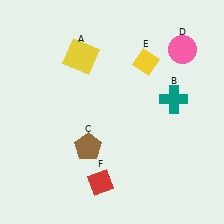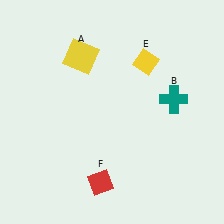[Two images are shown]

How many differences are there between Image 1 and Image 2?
There are 2 differences between the two images.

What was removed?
The pink circle (D), the brown pentagon (C) were removed in Image 2.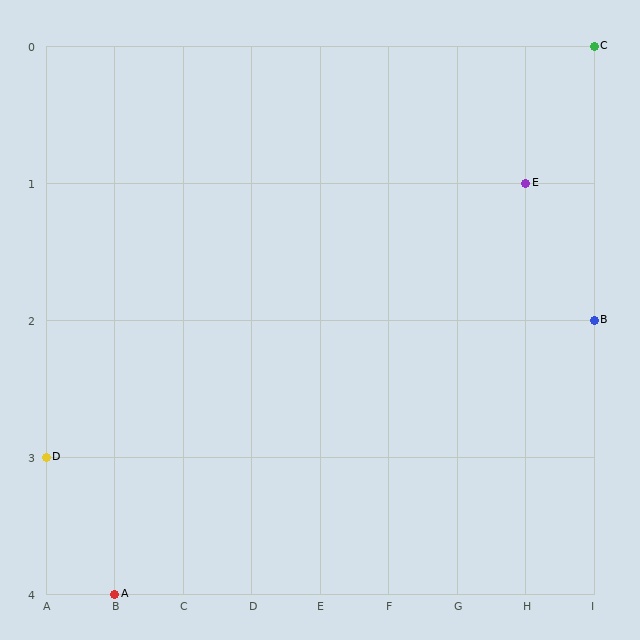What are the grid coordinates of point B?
Point B is at grid coordinates (I, 2).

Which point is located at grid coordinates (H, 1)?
Point E is at (H, 1).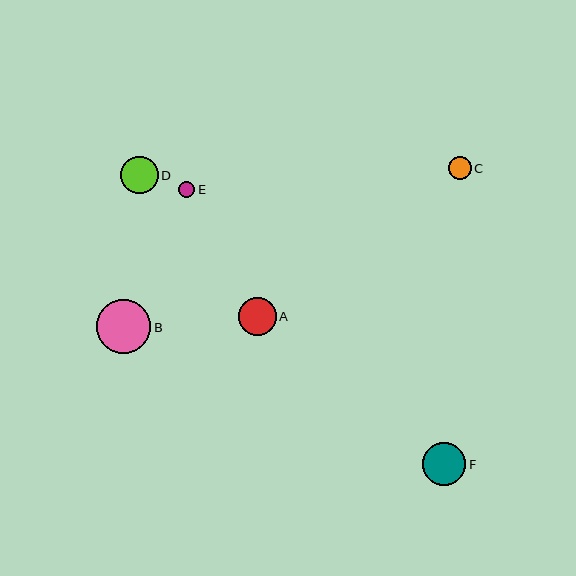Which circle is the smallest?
Circle E is the smallest with a size of approximately 17 pixels.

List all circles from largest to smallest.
From largest to smallest: B, F, D, A, C, E.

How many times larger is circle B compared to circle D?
Circle B is approximately 1.4 times the size of circle D.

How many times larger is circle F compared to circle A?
Circle F is approximately 1.1 times the size of circle A.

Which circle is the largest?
Circle B is the largest with a size of approximately 54 pixels.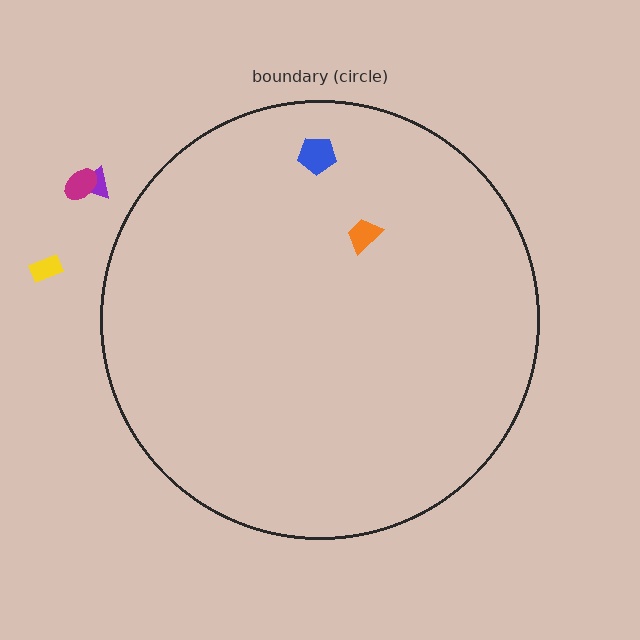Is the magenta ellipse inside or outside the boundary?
Outside.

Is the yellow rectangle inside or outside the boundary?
Outside.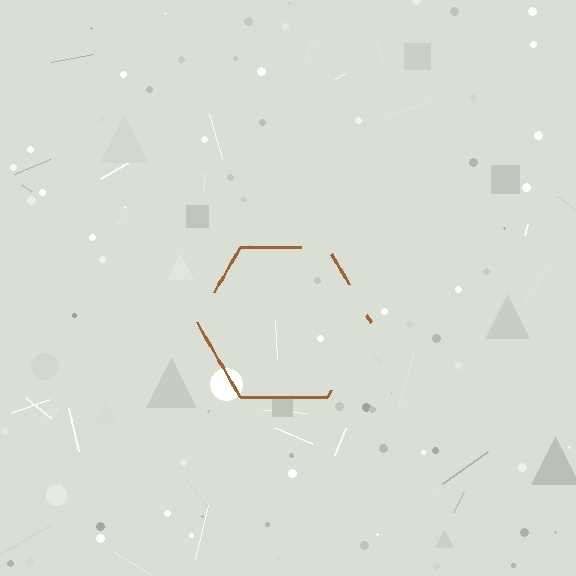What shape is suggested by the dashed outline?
The dashed outline suggests a hexagon.